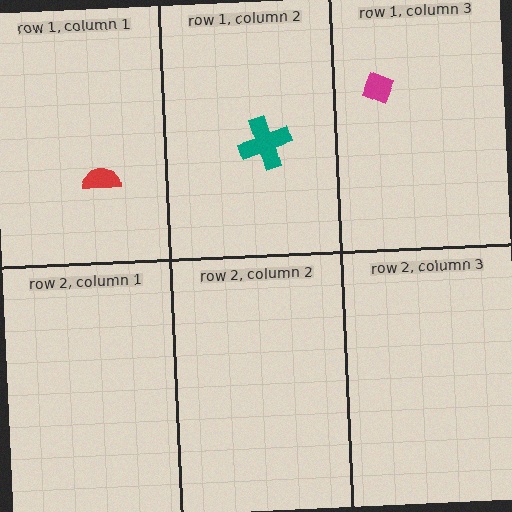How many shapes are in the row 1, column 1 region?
1.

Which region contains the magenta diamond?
The row 1, column 3 region.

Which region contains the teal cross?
The row 1, column 2 region.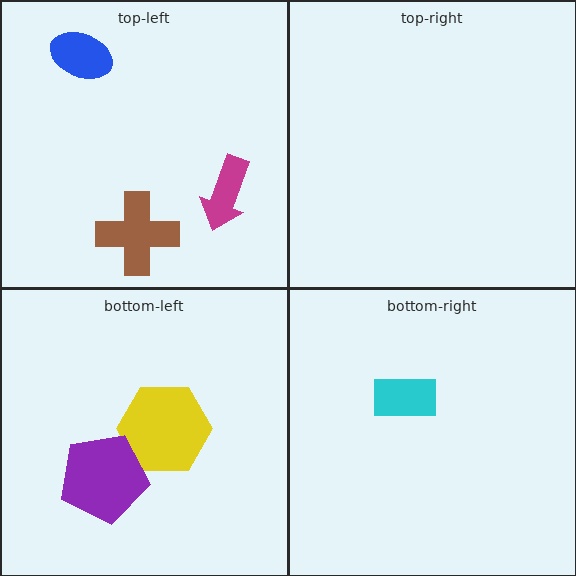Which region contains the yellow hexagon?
The bottom-left region.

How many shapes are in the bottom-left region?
2.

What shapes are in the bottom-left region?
The yellow hexagon, the purple pentagon.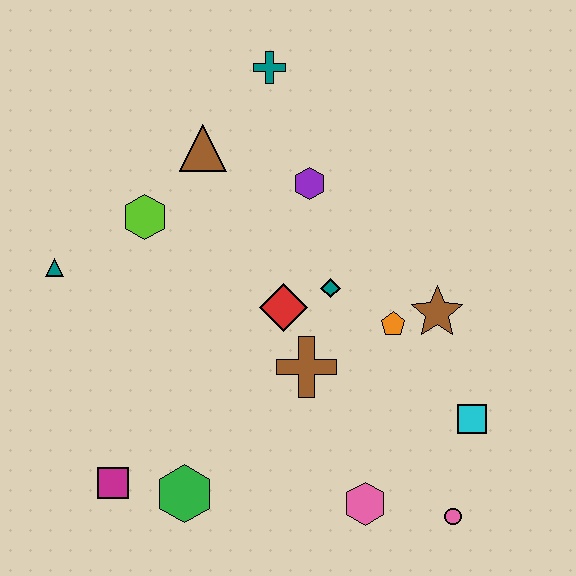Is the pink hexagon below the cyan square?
Yes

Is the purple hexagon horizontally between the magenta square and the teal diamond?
Yes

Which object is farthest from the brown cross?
The teal cross is farthest from the brown cross.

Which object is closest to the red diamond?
The teal diamond is closest to the red diamond.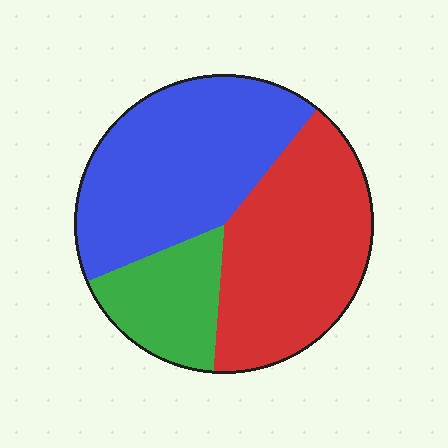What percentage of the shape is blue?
Blue covers roughly 40% of the shape.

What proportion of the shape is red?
Red covers around 40% of the shape.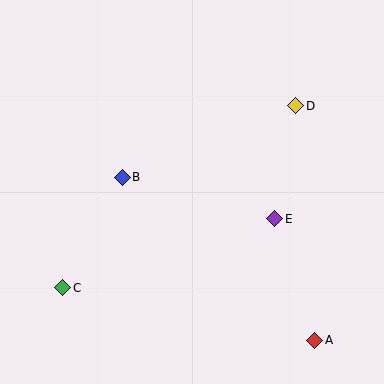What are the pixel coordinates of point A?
Point A is at (315, 340).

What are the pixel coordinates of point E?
Point E is at (275, 219).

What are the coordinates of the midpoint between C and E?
The midpoint between C and E is at (169, 253).